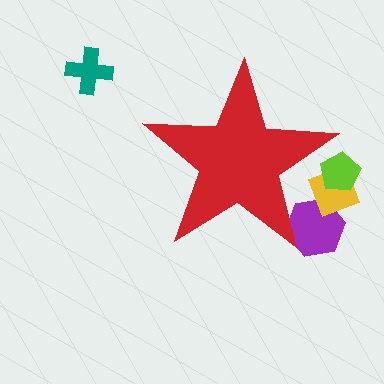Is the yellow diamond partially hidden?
Yes, the yellow diamond is partially hidden behind the red star.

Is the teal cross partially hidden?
No, the teal cross is fully visible.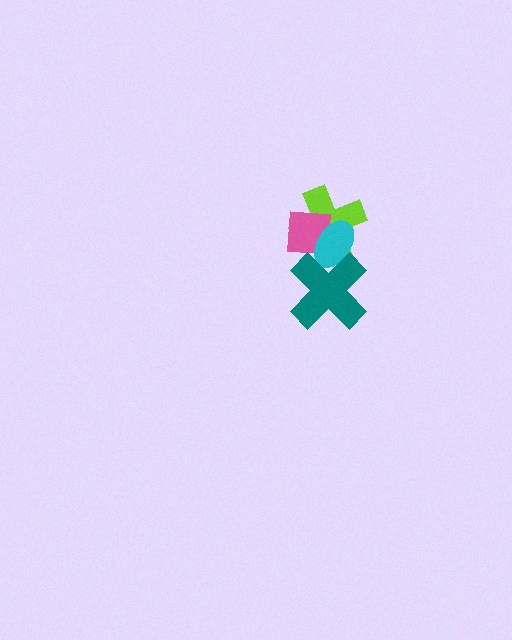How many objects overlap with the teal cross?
3 objects overlap with the teal cross.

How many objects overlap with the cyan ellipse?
3 objects overlap with the cyan ellipse.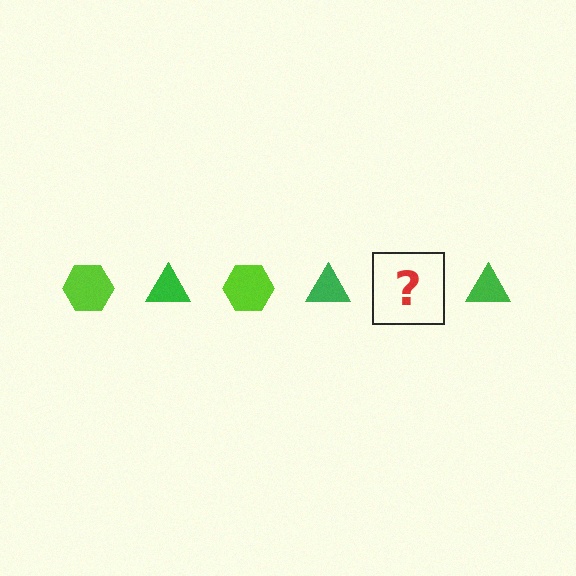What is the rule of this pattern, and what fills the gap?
The rule is that the pattern alternates between lime hexagon and green triangle. The gap should be filled with a lime hexagon.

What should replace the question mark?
The question mark should be replaced with a lime hexagon.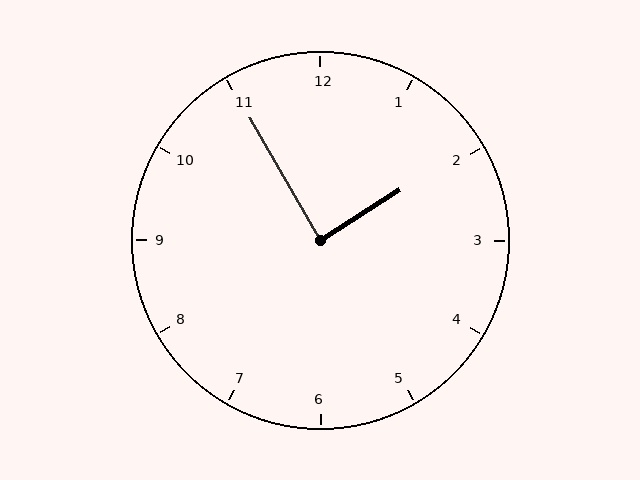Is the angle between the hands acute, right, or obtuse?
It is right.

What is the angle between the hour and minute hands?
Approximately 88 degrees.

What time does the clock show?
1:55.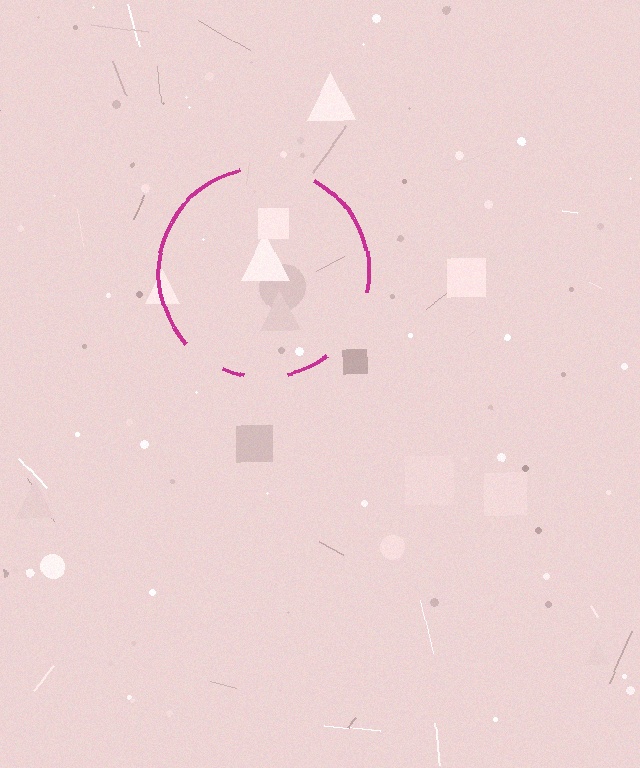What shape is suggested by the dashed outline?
The dashed outline suggests a circle.